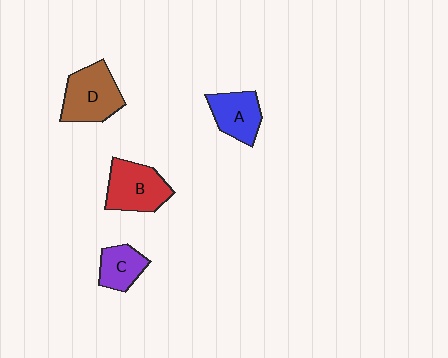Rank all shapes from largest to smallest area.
From largest to smallest: D (brown), B (red), A (blue), C (purple).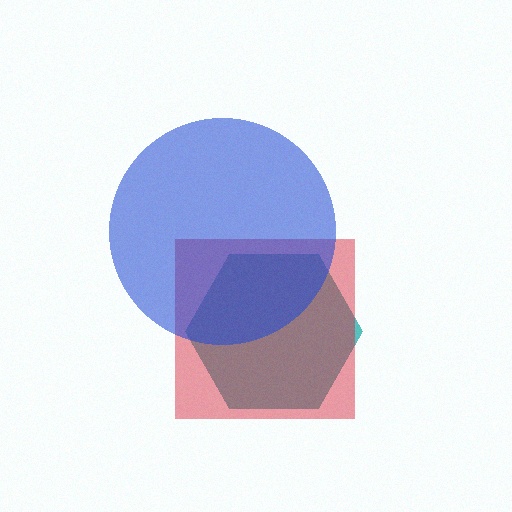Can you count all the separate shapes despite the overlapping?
Yes, there are 3 separate shapes.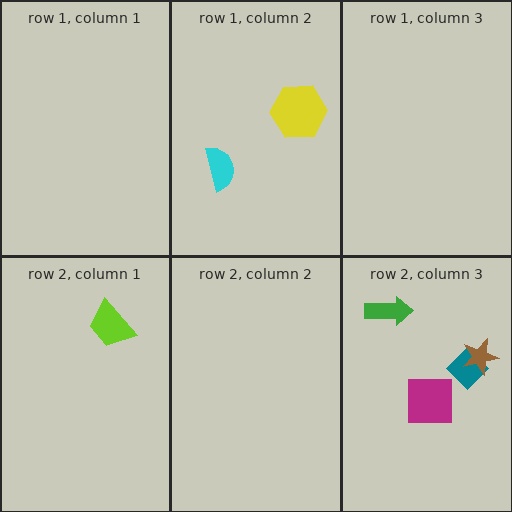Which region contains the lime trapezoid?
The row 2, column 1 region.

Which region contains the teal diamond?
The row 2, column 3 region.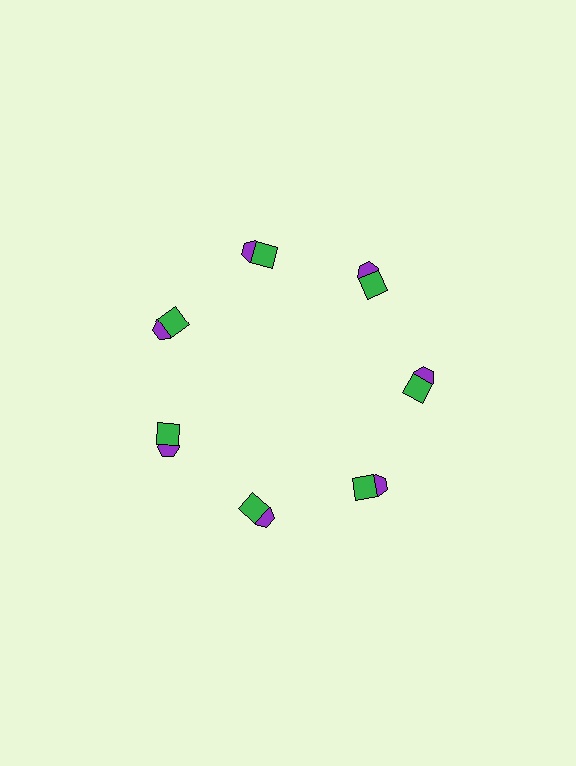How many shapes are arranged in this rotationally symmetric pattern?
There are 14 shapes, arranged in 7 groups of 2.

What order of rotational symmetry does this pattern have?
This pattern has 7-fold rotational symmetry.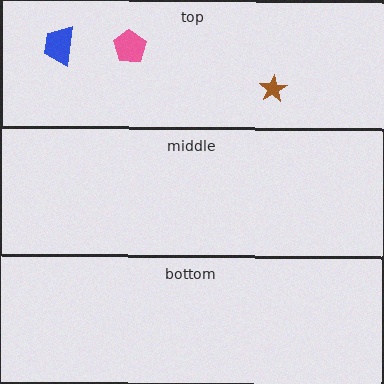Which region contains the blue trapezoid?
The top region.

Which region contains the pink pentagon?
The top region.